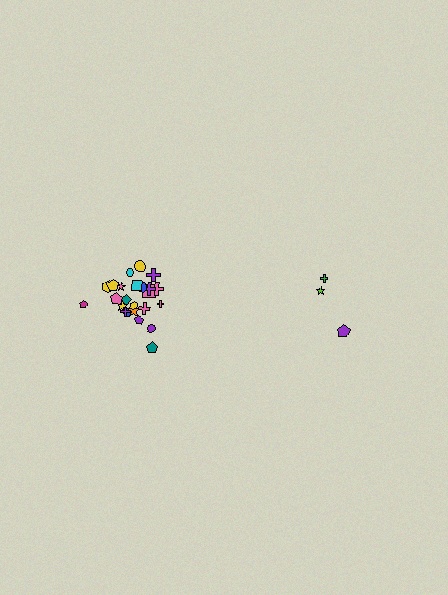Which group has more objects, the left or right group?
The left group.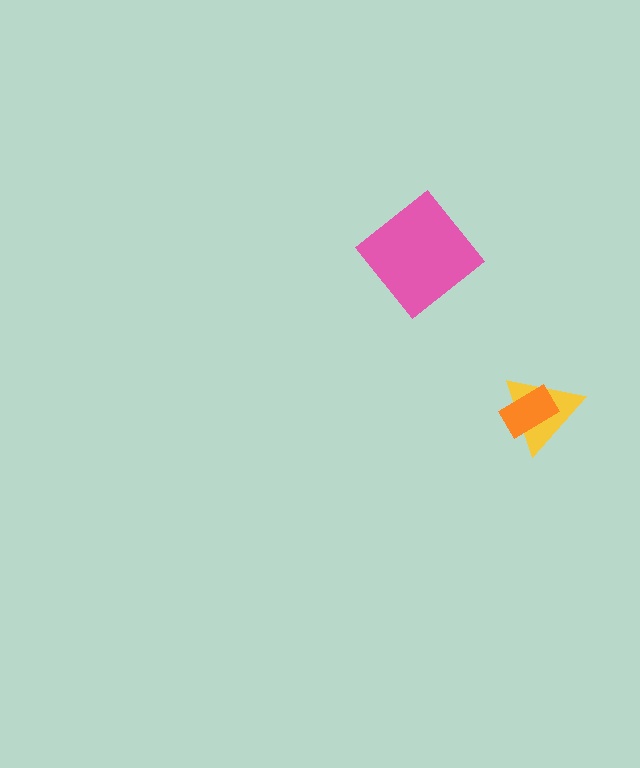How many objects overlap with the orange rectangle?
1 object overlaps with the orange rectangle.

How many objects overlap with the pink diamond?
0 objects overlap with the pink diamond.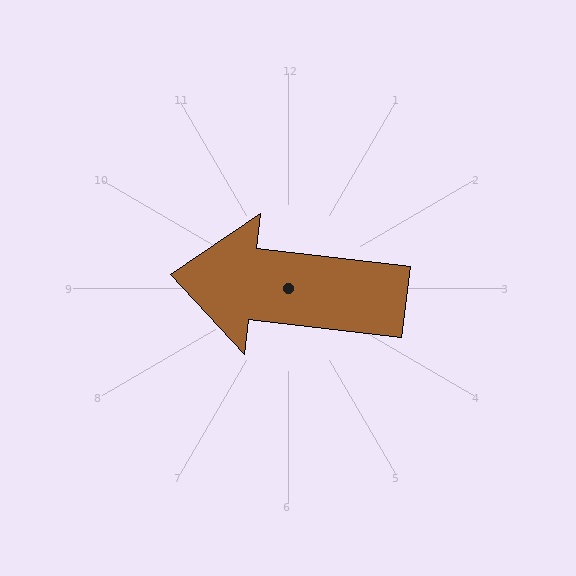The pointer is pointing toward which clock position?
Roughly 9 o'clock.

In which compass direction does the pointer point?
West.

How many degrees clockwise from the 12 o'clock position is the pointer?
Approximately 277 degrees.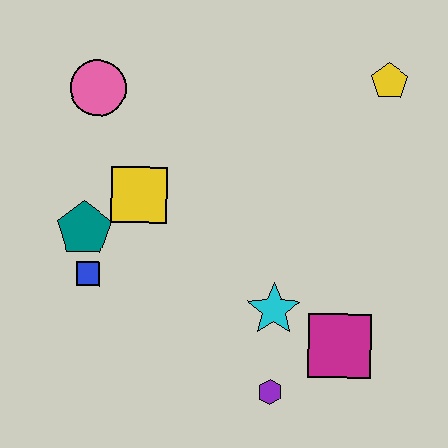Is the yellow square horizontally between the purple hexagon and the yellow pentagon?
No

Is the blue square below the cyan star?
No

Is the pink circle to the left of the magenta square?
Yes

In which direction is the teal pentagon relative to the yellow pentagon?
The teal pentagon is to the left of the yellow pentagon.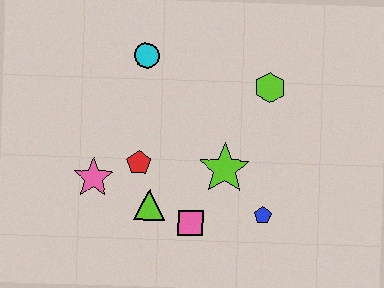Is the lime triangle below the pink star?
Yes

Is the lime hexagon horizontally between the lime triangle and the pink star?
No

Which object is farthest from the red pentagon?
The lime hexagon is farthest from the red pentagon.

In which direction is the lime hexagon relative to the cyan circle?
The lime hexagon is to the right of the cyan circle.